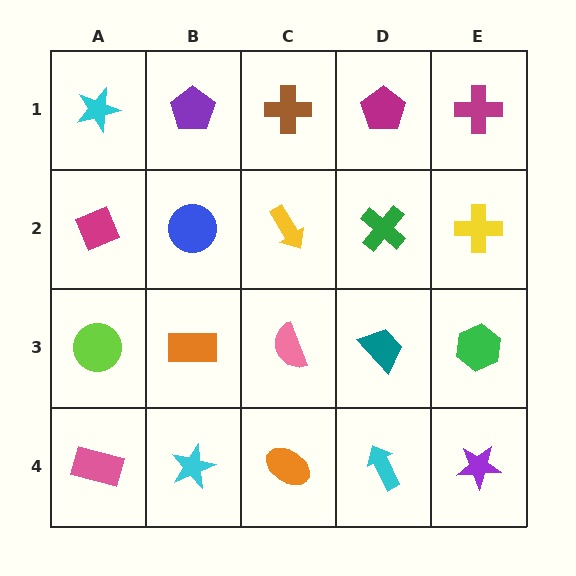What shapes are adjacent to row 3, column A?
A magenta diamond (row 2, column A), a pink rectangle (row 4, column A), an orange rectangle (row 3, column B).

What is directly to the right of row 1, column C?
A magenta pentagon.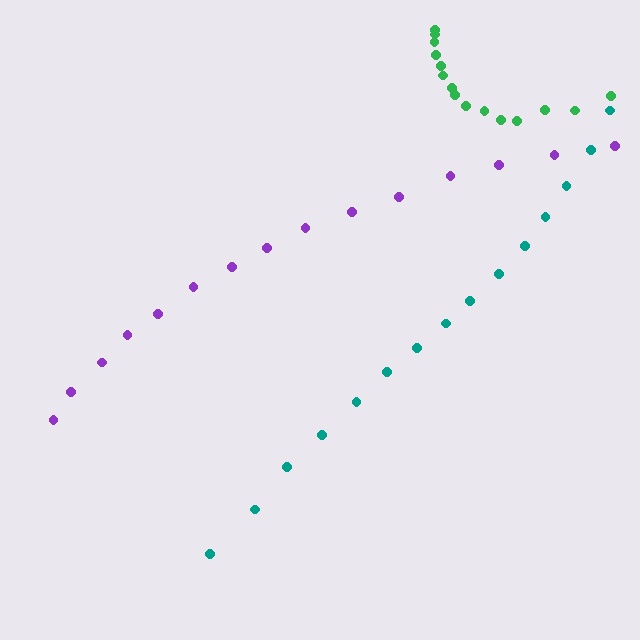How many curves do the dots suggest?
There are 3 distinct paths.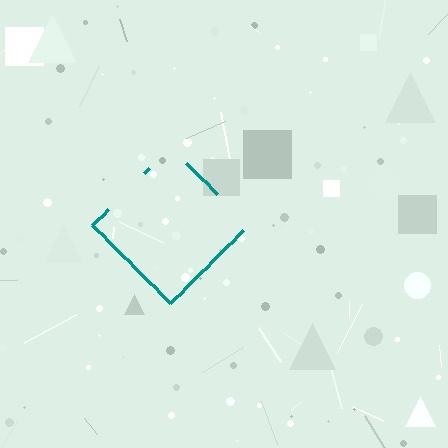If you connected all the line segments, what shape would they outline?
They would outline a diamond.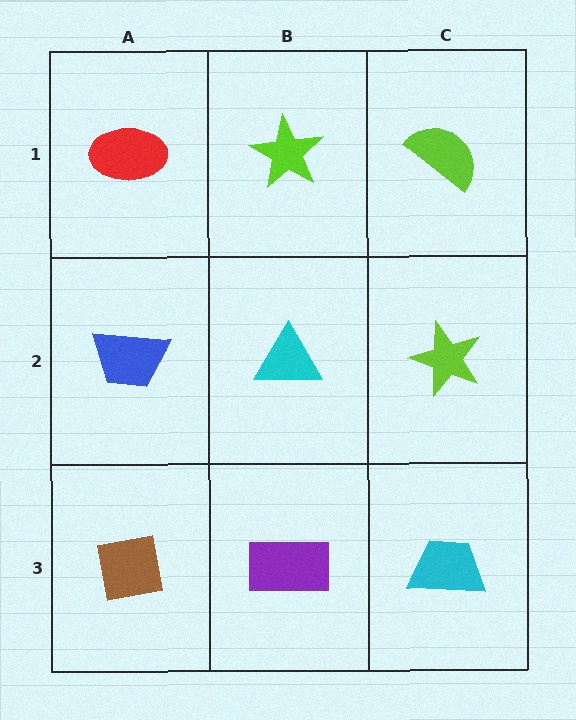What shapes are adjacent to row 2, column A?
A red ellipse (row 1, column A), a brown square (row 3, column A), a cyan triangle (row 2, column B).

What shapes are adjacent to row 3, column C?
A lime star (row 2, column C), a purple rectangle (row 3, column B).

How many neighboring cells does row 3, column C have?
2.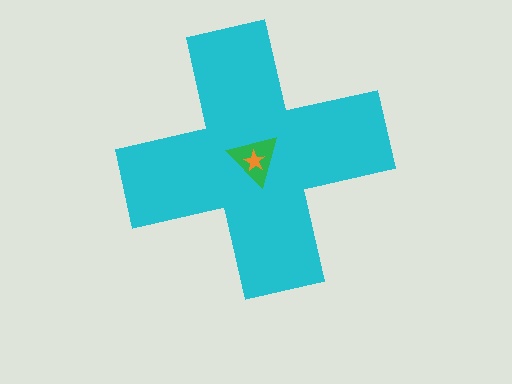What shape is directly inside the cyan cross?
The green triangle.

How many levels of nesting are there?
3.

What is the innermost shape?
The orange star.